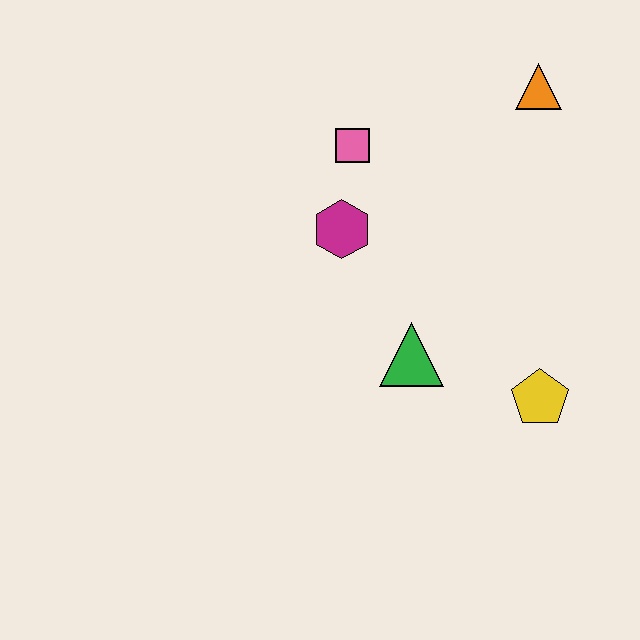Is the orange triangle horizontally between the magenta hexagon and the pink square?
No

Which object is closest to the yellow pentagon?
The green triangle is closest to the yellow pentagon.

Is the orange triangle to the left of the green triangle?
No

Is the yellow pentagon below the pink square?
Yes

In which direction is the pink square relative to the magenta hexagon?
The pink square is above the magenta hexagon.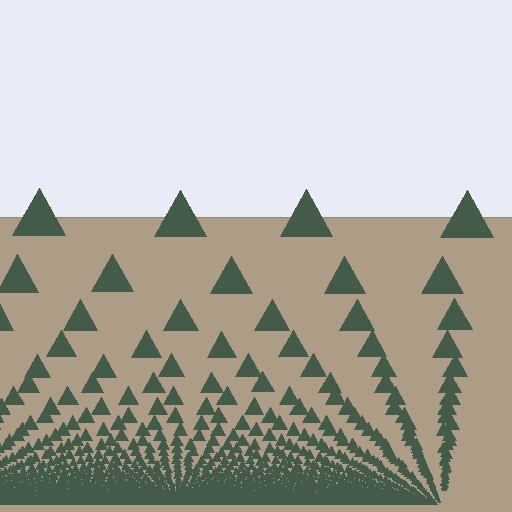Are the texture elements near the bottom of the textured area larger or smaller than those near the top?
Smaller. The gradient is inverted — elements near the bottom are smaller and denser.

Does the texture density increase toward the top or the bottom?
Density increases toward the bottom.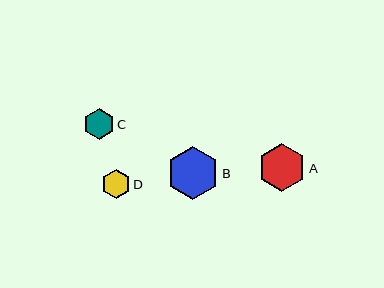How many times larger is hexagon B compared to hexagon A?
Hexagon B is approximately 1.1 times the size of hexagon A.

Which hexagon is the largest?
Hexagon B is the largest with a size of approximately 53 pixels.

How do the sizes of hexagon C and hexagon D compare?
Hexagon C and hexagon D are approximately the same size.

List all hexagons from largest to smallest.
From largest to smallest: B, A, C, D.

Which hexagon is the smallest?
Hexagon D is the smallest with a size of approximately 28 pixels.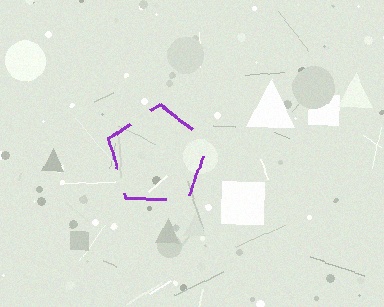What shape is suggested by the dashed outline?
The dashed outline suggests a pentagon.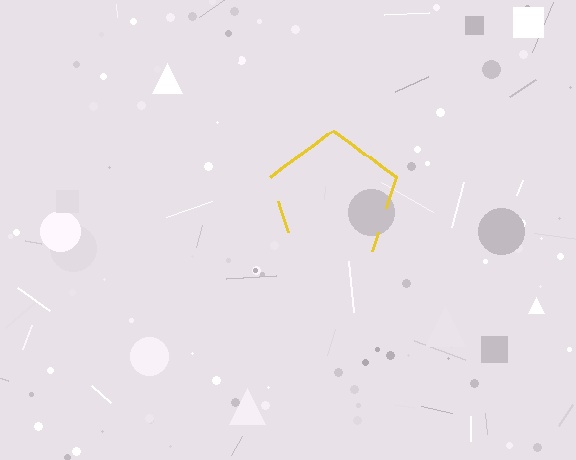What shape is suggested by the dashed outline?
The dashed outline suggests a pentagon.